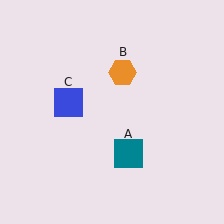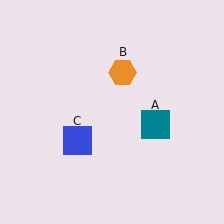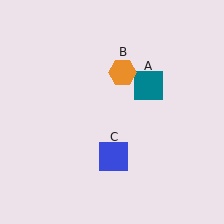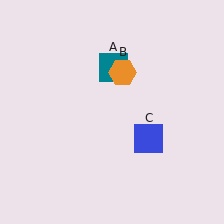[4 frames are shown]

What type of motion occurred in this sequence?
The teal square (object A), blue square (object C) rotated counterclockwise around the center of the scene.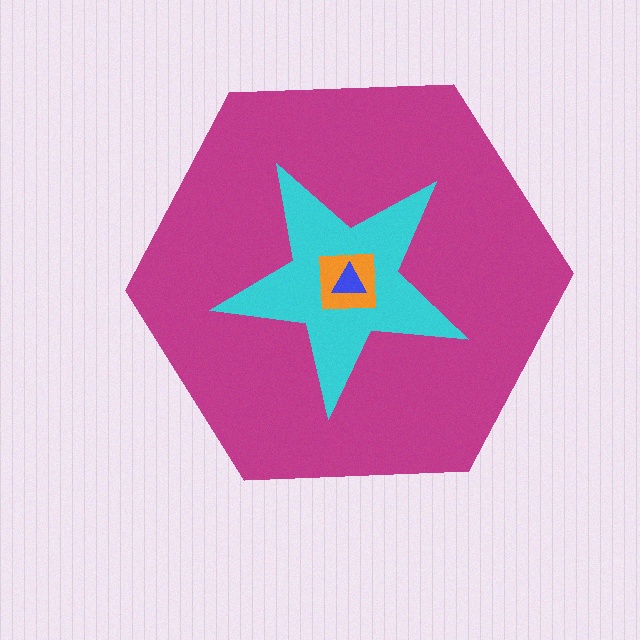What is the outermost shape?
The magenta hexagon.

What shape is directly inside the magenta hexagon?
The cyan star.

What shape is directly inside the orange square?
The blue triangle.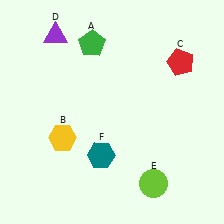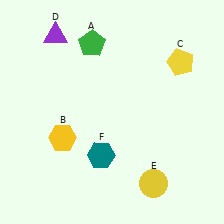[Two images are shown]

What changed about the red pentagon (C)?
In Image 1, C is red. In Image 2, it changed to yellow.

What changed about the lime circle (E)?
In Image 1, E is lime. In Image 2, it changed to yellow.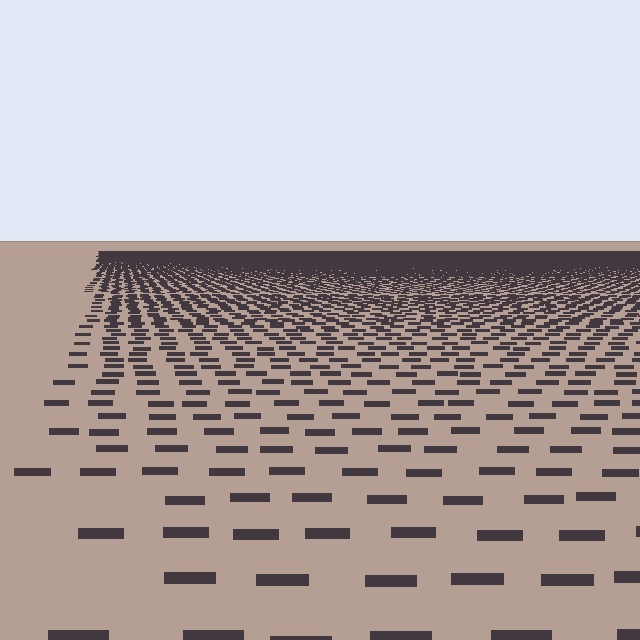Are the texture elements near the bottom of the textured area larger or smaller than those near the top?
Larger. Near the bottom, elements are closer to the viewer and appear at a bigger on-screen size.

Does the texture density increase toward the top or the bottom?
Density increases toward the top.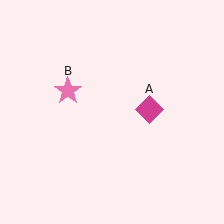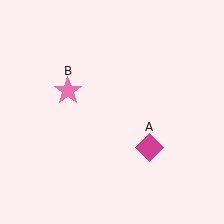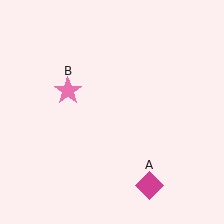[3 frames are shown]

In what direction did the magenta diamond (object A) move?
The magenta diamond (object A) moved down.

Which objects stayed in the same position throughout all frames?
Pink star (object B) remained stationary.